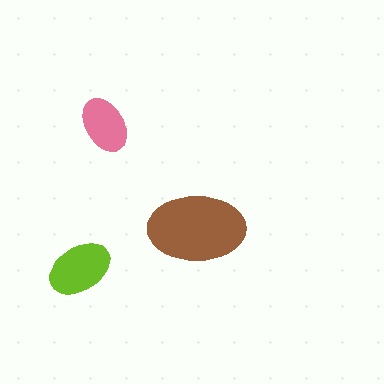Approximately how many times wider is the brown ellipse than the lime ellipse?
About 1.5 times wider.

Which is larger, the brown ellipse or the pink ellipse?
The brown one.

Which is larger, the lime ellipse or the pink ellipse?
The lime one.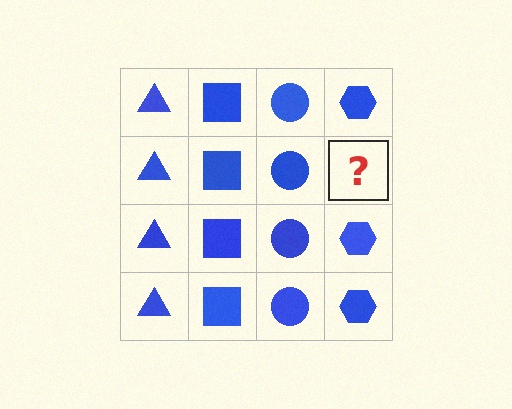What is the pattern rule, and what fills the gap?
The rule is that each column has a consistent shape. The gap should be filled with a blue hexagon.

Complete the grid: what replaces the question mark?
The question mark should be replaced with a blue hexagon.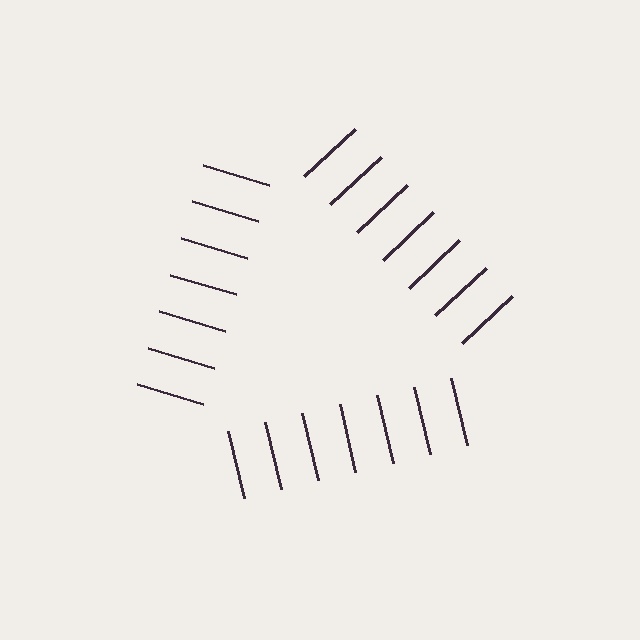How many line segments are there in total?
21 — 7 along each of the 3 edges.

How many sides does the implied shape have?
3 sides — the line-ends trace a triangle.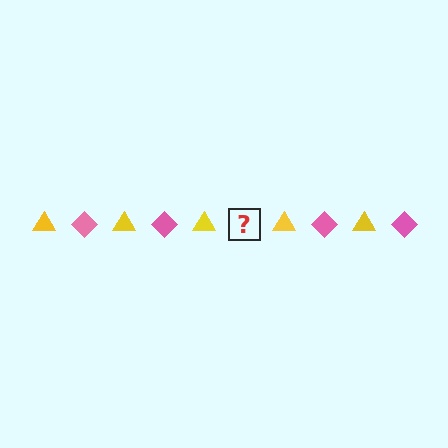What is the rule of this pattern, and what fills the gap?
The rule is that the pattern alternates between yellow triangle and pink diamond. The gap should be filled with a pink diamond.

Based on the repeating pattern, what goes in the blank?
The blank should be a pink diamond.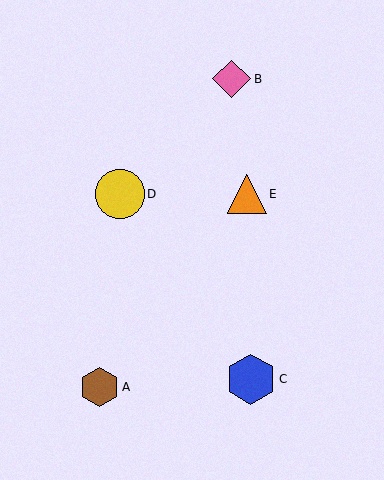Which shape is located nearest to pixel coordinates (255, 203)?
The orange triangle (labeled E) at (247, 194) is nearest to that location.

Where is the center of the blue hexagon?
The center of the blue hexagon is at (251, 379).